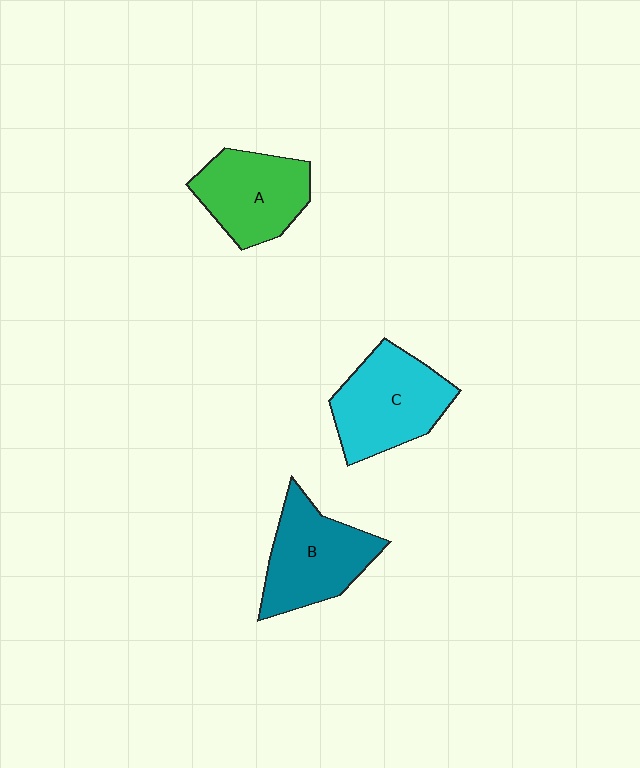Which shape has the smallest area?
Shape A (green).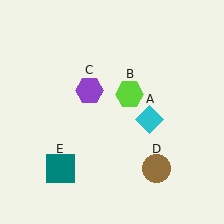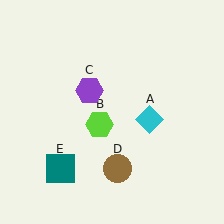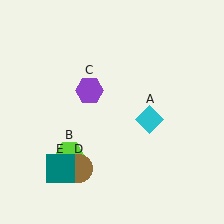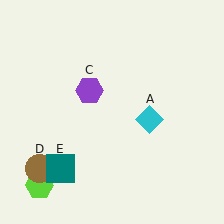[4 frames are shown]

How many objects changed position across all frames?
2 objects changed position: lime hexagon (object B), brown circle (object D).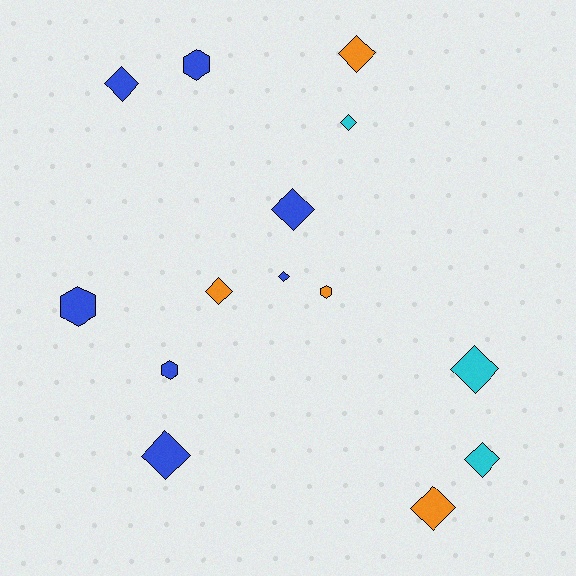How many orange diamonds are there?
There are 3 orange diamonds.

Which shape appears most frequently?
Diamond, with 10 objects.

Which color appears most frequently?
Blue, with 7 objects.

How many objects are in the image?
There are 14 objects.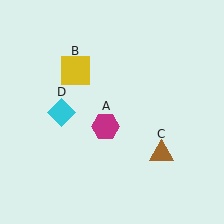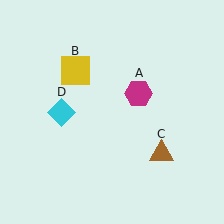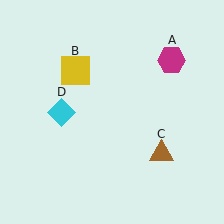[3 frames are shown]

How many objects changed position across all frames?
1 object changed position: magenta hexagon (object A).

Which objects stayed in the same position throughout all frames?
Yellow square (object B) and brown triangle (object C) and cyan diamond (object D) remained stationary.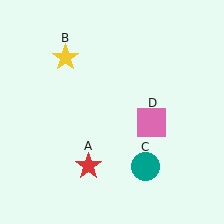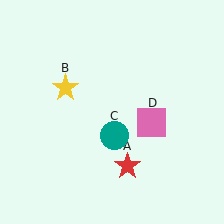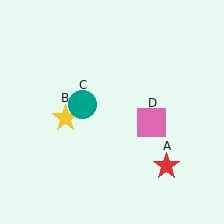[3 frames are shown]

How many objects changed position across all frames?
3 objects changed position: red star (object A), yellow star (object B), teal circle (object C).